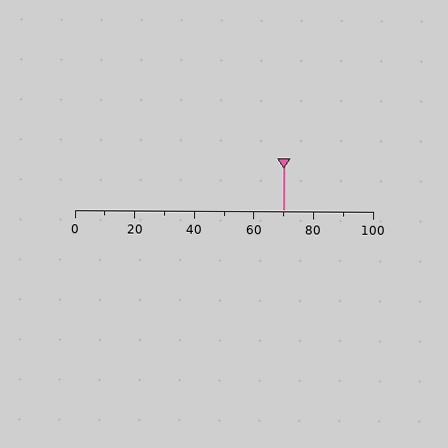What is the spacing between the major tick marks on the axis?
The major ticks are spaced 20 apart.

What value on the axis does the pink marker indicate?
The marker indicates approximately 70.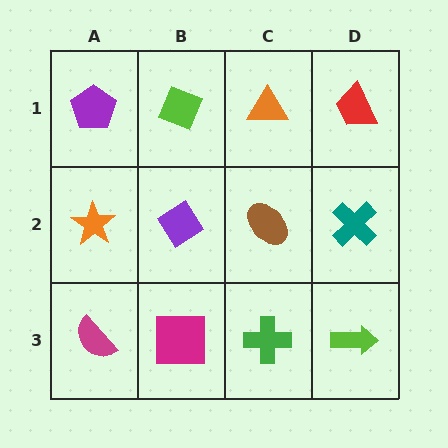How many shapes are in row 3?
4 shapes.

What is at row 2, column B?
A purple diamond.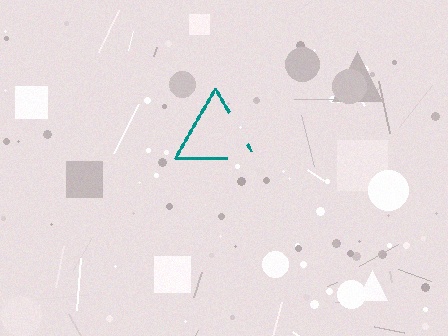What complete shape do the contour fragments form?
The contour fragments form a triangle.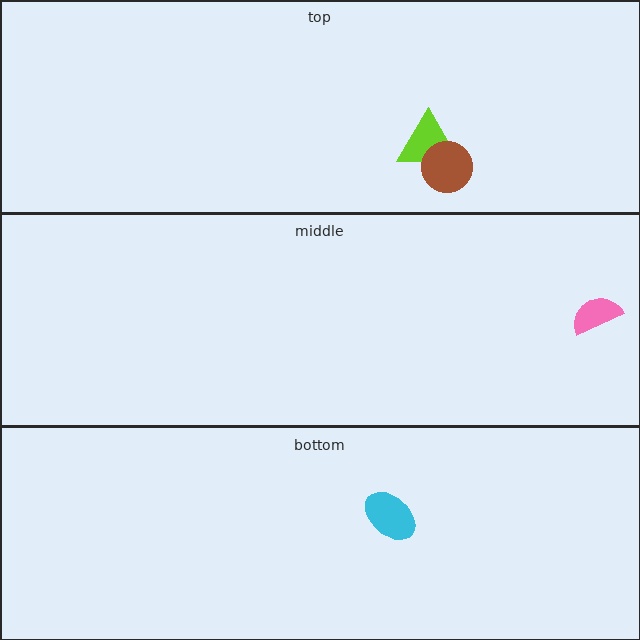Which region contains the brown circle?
The top region.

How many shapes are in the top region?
2.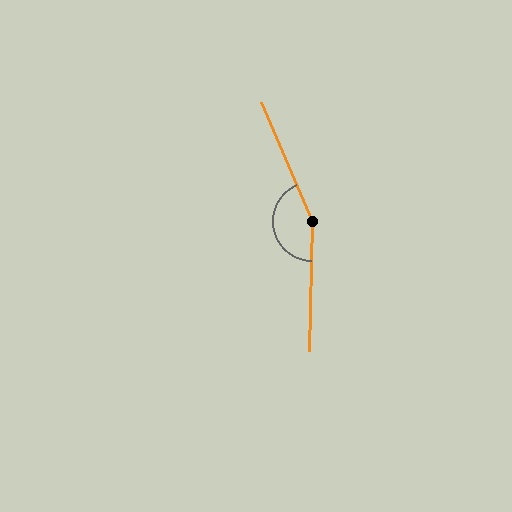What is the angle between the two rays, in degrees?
Approximately 156 degrees.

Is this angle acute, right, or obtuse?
It is obtuse.